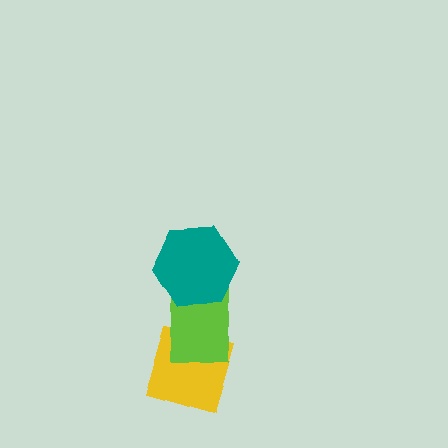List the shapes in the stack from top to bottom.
From top to bottom: the teal hexagon, the lime rectangle, the yellow diamond.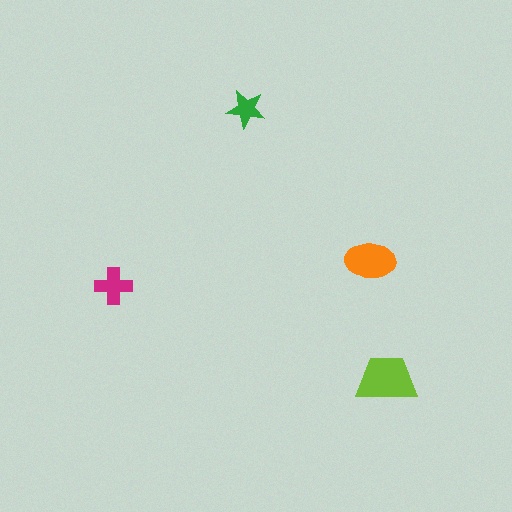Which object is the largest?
The lime trapezoid.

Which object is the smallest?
The green star.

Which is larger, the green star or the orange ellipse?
The orange ellipse.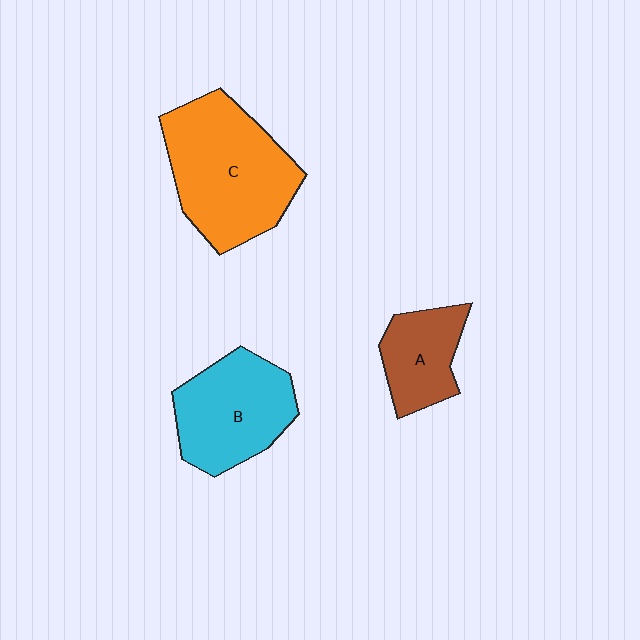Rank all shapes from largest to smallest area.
From largest to smallest: C (orange), B (cyan), A (brown).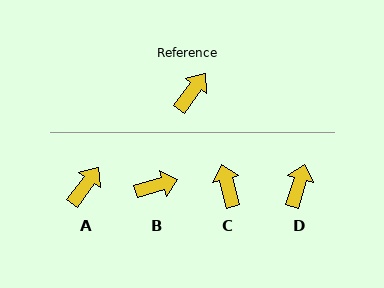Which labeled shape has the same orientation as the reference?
A.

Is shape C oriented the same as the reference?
No, it is off by about 52 degrees.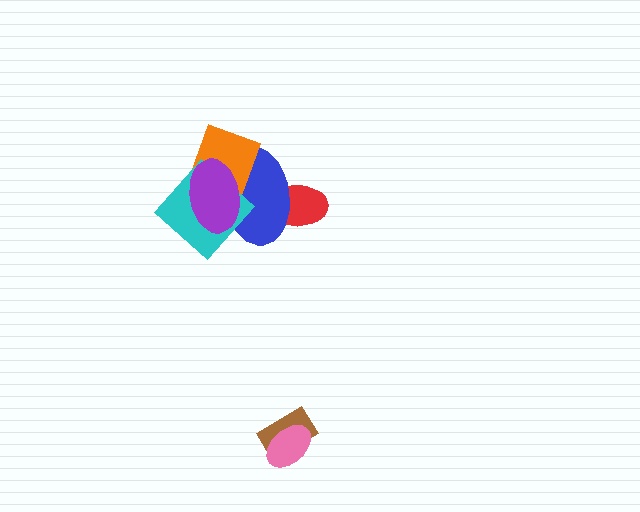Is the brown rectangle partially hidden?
Yes, it is partially covered by another shape.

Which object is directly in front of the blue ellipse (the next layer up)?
The orange rectangle is directly in front of the blue ellipse.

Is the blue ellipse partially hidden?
Yes, it is partially covered by another shape.